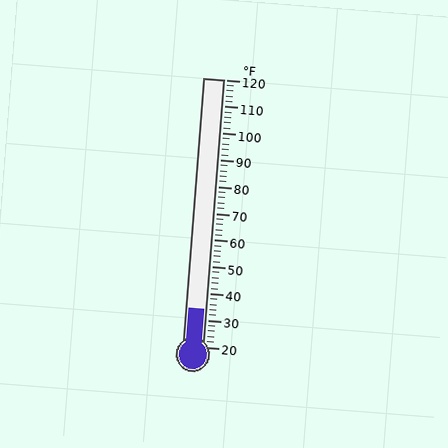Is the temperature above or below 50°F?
The temperature is below 50°F.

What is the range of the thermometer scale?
The thermometer scale ranges from 20°F to 120°F.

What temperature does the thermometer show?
The thermometer shows approximately 34°F.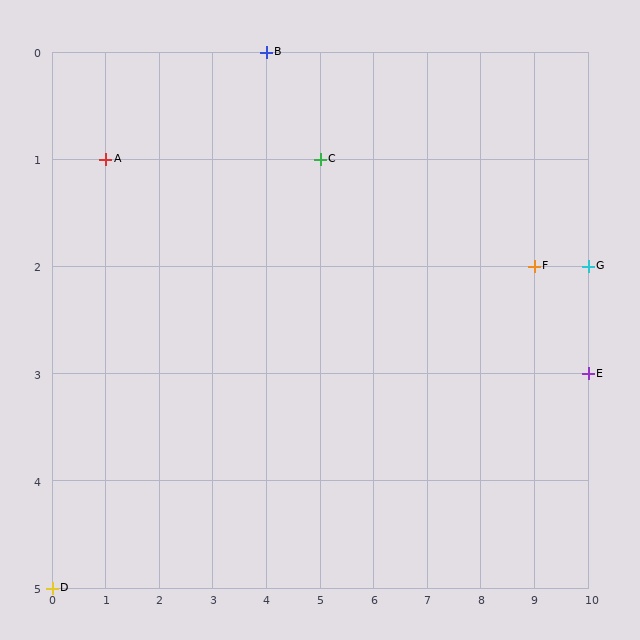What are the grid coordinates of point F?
Point F is at grid coordinates (9, 2).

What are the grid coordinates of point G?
Point G is at grid coordinates (10, 2).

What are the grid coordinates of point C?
Point C is at grid coordinates (5, 1).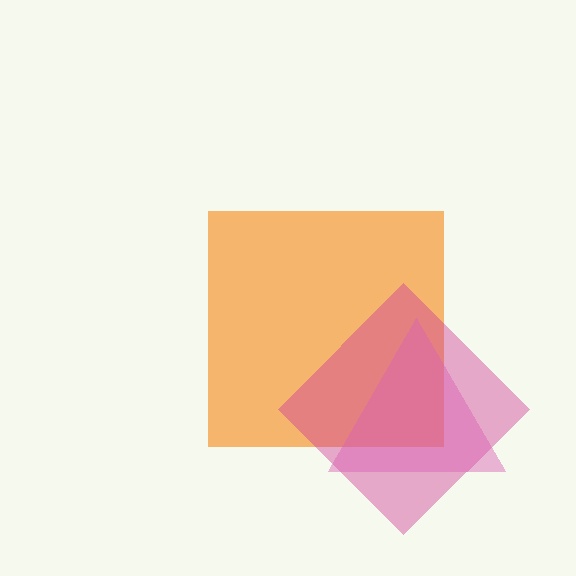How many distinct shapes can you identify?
There are 3 distinct shapes: an orange square, a magenta diamond, a pink triangle.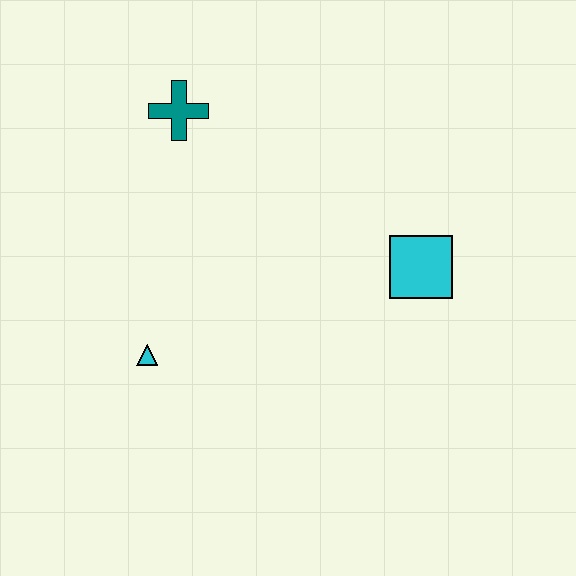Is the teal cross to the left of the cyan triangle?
No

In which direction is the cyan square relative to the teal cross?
The cyan square is to the right of the teal cross.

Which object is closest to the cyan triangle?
The teal cross is closest to the cyan triangle.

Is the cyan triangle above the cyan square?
No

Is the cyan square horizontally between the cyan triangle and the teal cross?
No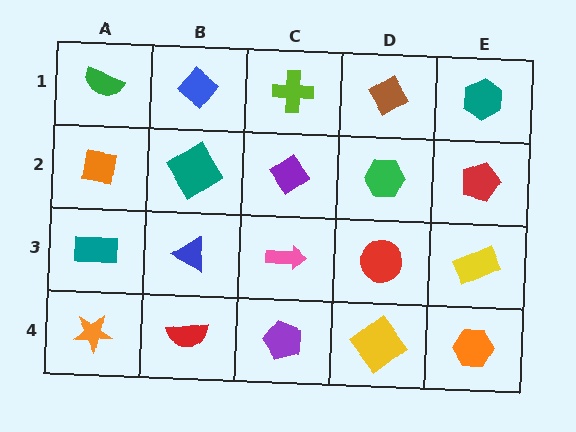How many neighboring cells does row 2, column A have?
3.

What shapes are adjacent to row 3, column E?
A red pentagon (row 2, column E), an orange hexagon (row 4, column E), a red circle (row 3, column D).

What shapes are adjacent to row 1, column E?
A red pentagon (row 2, column E), a brown diamond (row 1, column D).